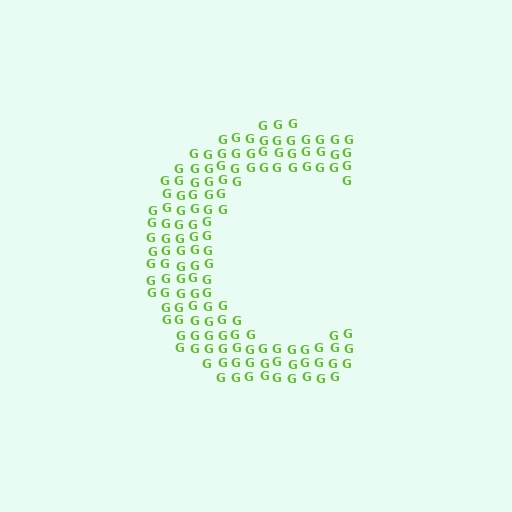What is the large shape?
The large shape is the letter C.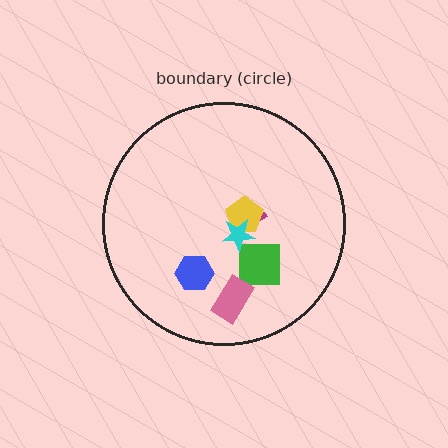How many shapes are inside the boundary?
6 inside, 0 outside.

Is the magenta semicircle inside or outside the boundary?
Inside.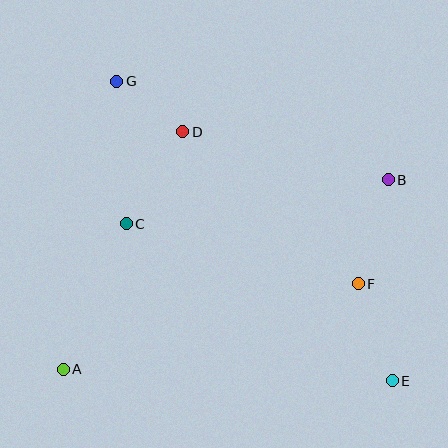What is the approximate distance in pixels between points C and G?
The distance between C and G is approximately 143 pixels.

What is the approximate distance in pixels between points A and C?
The distance between A and C is approximately 159 pixels.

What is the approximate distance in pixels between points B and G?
The distance between B and G is approximately 289 pixels.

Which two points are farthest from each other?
Points E and G are farthest from each other.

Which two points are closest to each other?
Points D and G are closest to each other.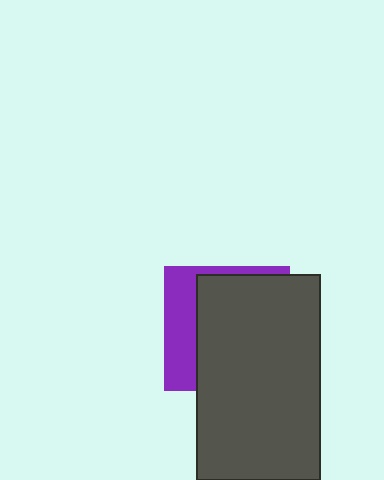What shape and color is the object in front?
The object in front is a dark gray rectangle.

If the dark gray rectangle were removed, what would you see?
You would see the complete purple square.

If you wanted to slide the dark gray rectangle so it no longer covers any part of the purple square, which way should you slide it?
Slide it right — that is the most direct way to separate the two shapes.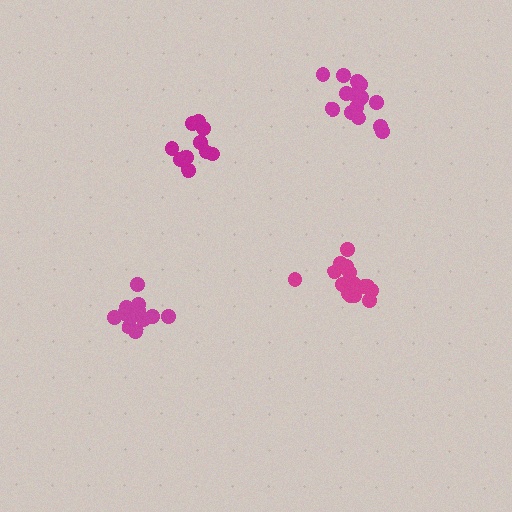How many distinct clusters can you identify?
There are 4 distinct clusters.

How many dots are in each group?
Group 1: 15 dots, Group 2: 12 dots, Group 3: 15 dots, Group 4: 10 dots (52 total).